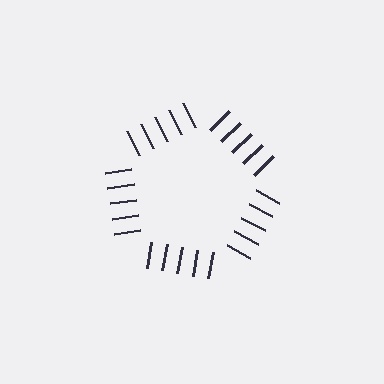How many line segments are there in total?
25 — 5 along each of the 5 edges.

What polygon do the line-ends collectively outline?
An illusory pentagon — the line segments terminate on its edges but no continuous stroke is drawn.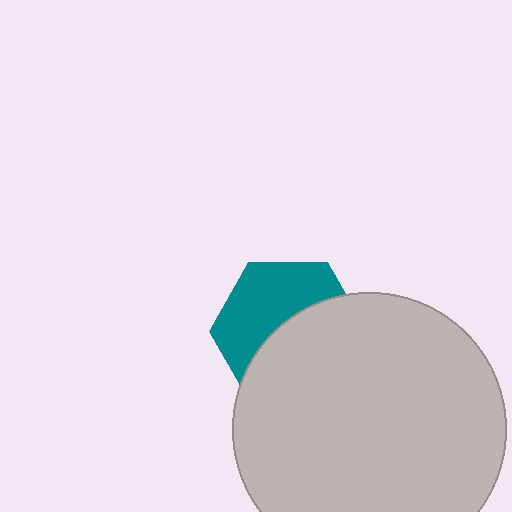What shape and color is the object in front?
The object in front is a light gray circle.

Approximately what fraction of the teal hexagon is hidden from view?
Roughly 53% of the teal hexagon is hidden behind the light gray circle.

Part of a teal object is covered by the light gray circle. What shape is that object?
It is a hexagon.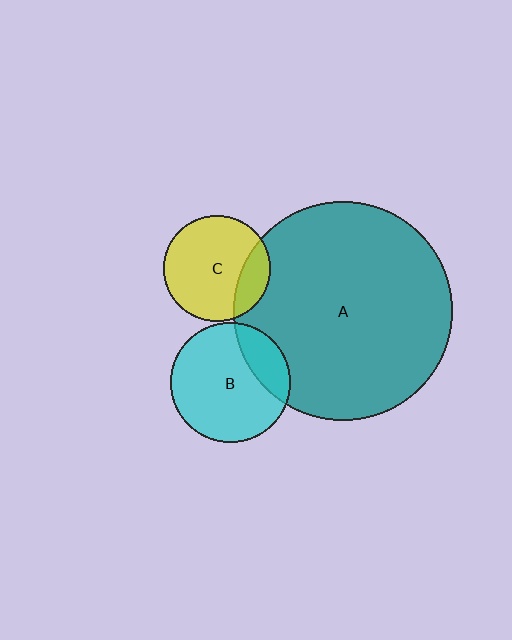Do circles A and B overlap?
Yes.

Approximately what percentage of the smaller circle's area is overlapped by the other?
Approximately 20%.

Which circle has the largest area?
Circle A (teal).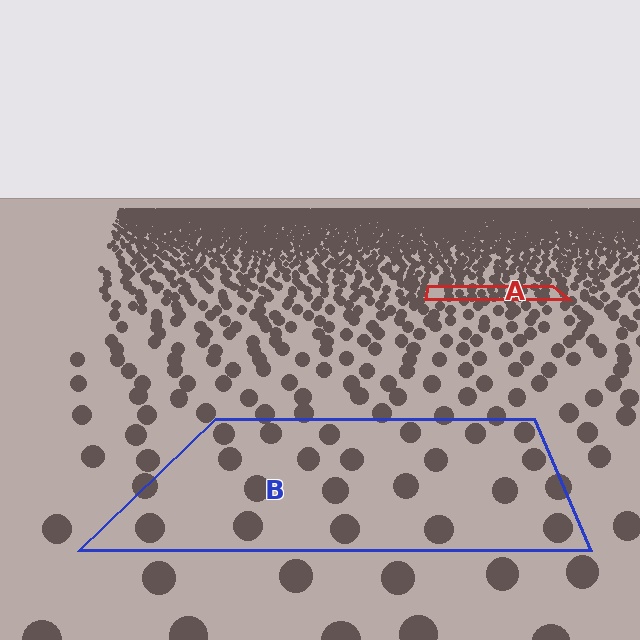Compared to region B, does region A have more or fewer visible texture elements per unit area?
Region A has more texture elements per unit area — they are packed more densely because it is farther away.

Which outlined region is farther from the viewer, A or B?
Region A is farther from the viewer — the texture elements inside it appear smaller and more densely packed.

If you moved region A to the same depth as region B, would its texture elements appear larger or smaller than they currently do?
They would appear larger. At a closer depth, the same texture elements are projected at a bigger on-screen size.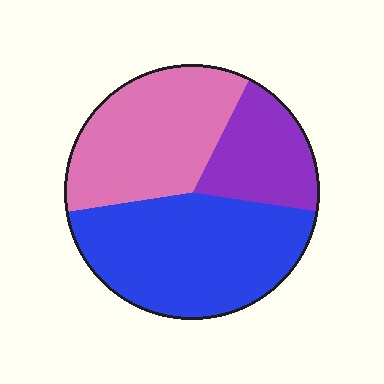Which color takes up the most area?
Blue, at roughly 45%.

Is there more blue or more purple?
Blue.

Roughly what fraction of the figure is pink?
Pink takes up between a third and a half of the figure.